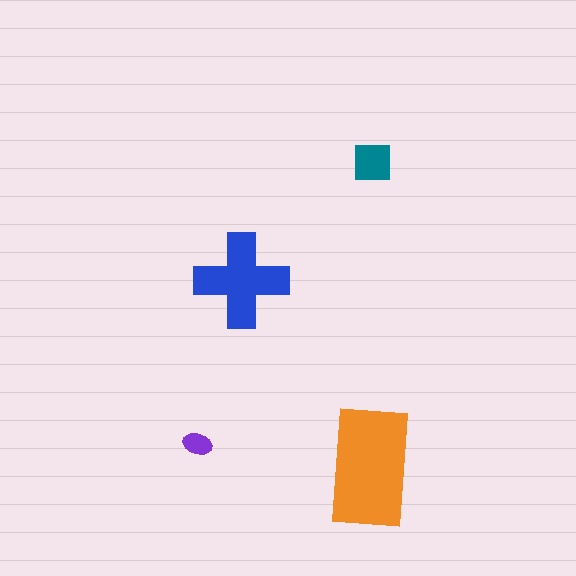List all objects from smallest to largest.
The purple ellipse, the teal square, the blue cross, the orange rectangle.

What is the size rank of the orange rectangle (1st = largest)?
1st.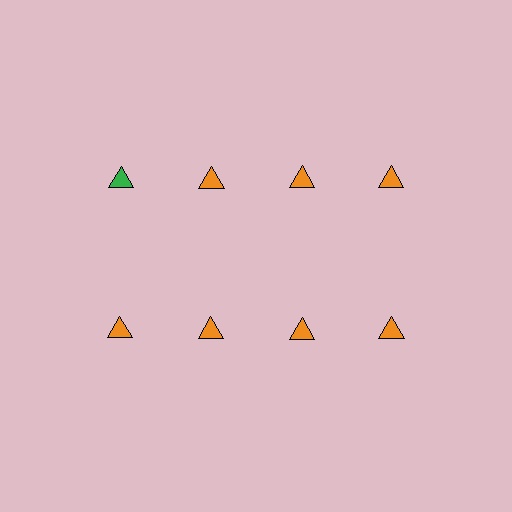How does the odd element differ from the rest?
It has a different color: green instead of orange.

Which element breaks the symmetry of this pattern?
The green triangle in the top row, leftmost column breaks the symmetry. All other shapes are orange triangles.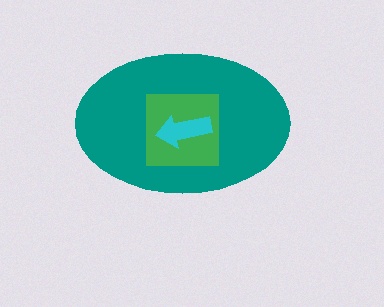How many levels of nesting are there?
3.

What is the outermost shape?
The teal ellipse.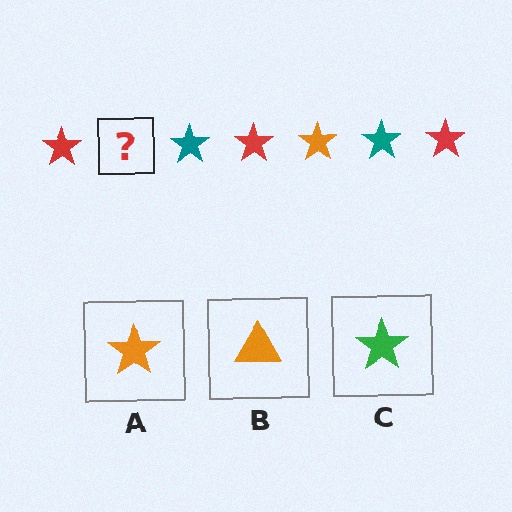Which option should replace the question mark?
Option A.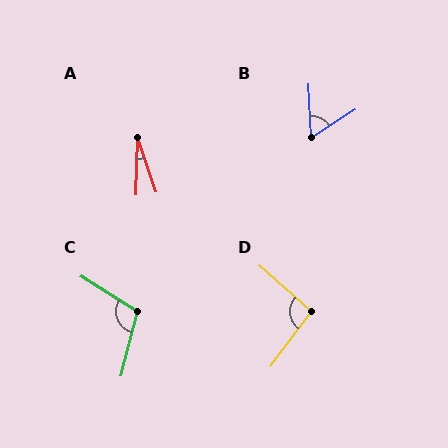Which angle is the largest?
C, at approximately 107 degrees.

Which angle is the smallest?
A, at approximately 21 degrees.